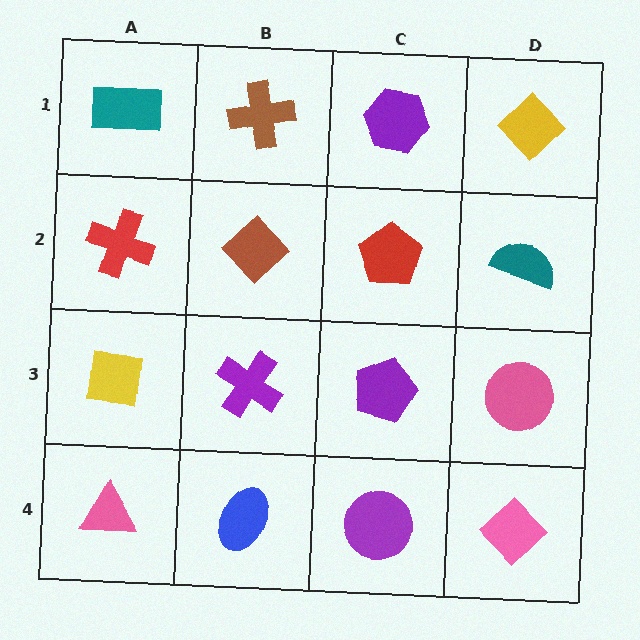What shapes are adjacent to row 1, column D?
A teal semicircle (row 2, column D), a purple hexagon (row 1, column C).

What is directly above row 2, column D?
A yellow diamond.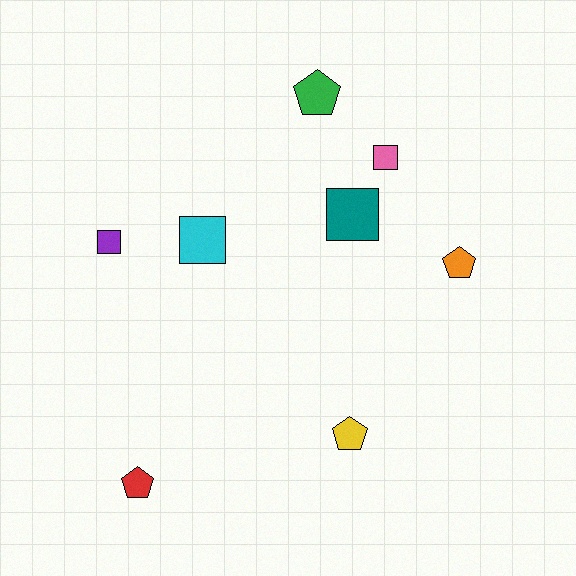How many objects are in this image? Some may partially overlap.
There are 8 objects.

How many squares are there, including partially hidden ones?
There are 4 squares.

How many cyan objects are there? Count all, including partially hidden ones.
There is 1 cyan object.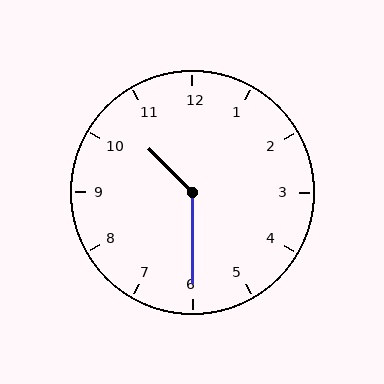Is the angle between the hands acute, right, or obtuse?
It is obtuse.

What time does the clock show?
10:30.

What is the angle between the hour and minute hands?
Approximately 135 degrees.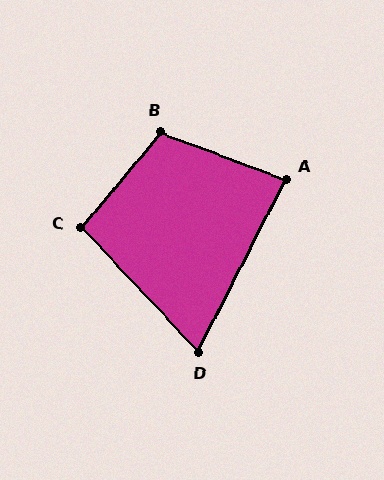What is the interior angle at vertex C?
Approximately 97 degrees (obtuse).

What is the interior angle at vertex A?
Approximately 83 degrees (acute).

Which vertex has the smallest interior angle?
D, at approximately 70 degrees.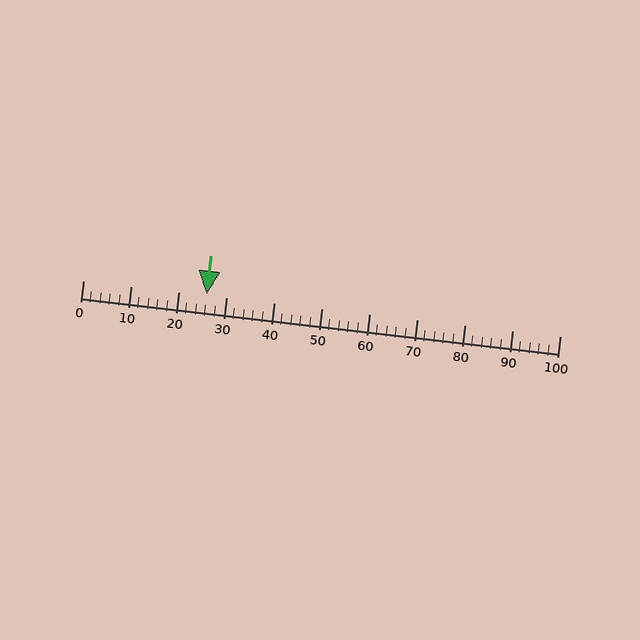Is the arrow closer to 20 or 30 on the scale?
The arrow is closer to 30.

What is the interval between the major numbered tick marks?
The major tick marks are spaced 10 units apart.